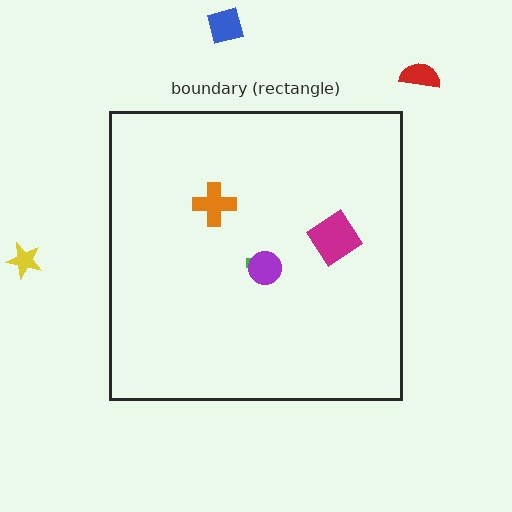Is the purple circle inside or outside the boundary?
Inside.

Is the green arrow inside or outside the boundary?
Inside.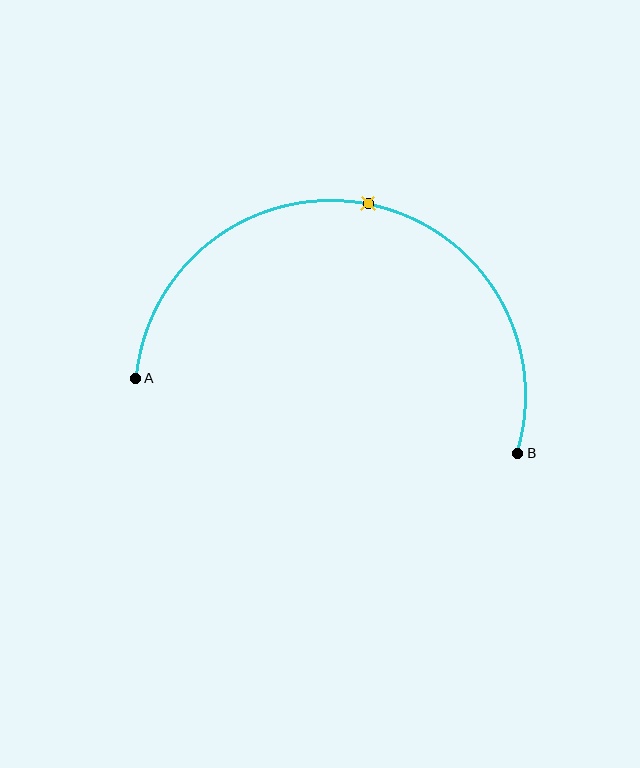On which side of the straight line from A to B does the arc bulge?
The arc bulges above the straight line connecting A and B.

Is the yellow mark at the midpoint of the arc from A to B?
Yes. The yellow mark lies on the arc at equal arc-length from both A and B — it is the arc midpoint.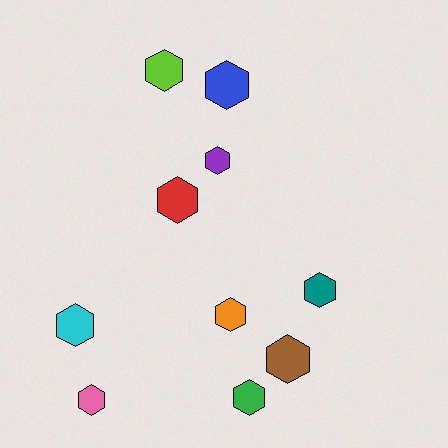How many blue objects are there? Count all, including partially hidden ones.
There is 1 blue object.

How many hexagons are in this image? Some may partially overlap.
There are 10 hexagons.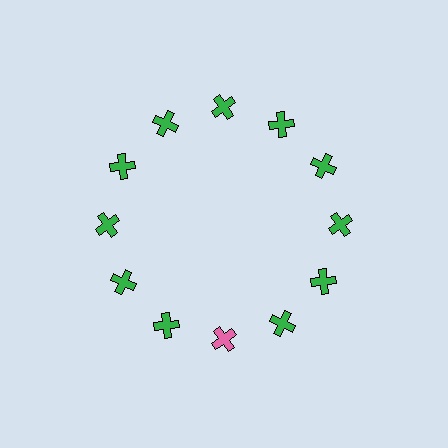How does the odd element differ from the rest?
It has a different color: pink instead of green.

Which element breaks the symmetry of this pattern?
The pink cross at roughly the 6 o'clock position breaks the symmetry. All other shapes are green crosses.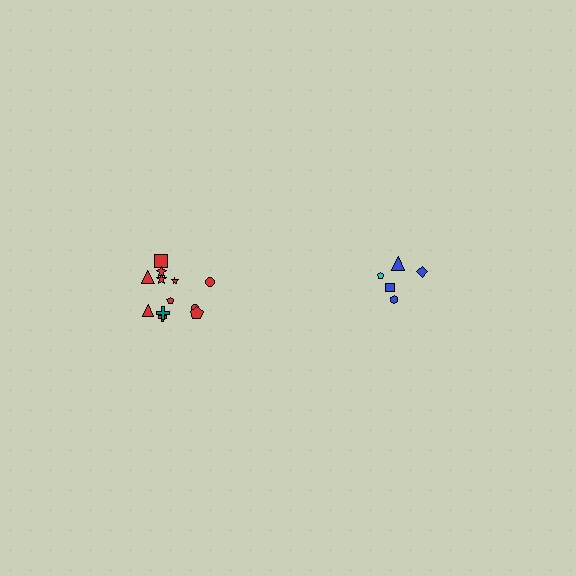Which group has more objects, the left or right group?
The left group.